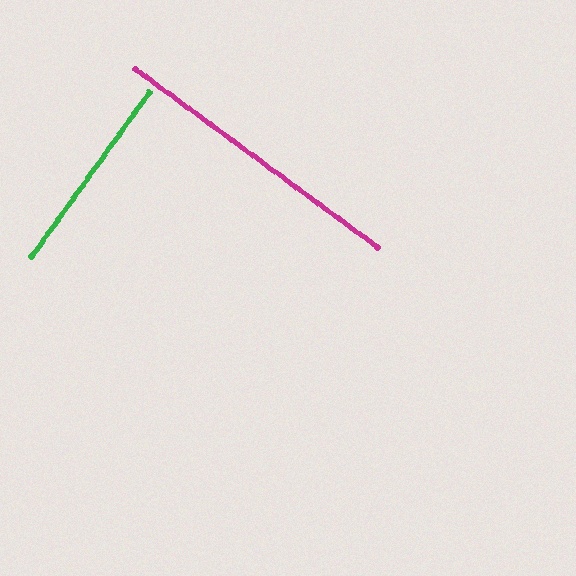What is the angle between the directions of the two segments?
Approximately 89 degrees.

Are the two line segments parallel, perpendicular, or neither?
Perpendicular — they meet at approximately 89°.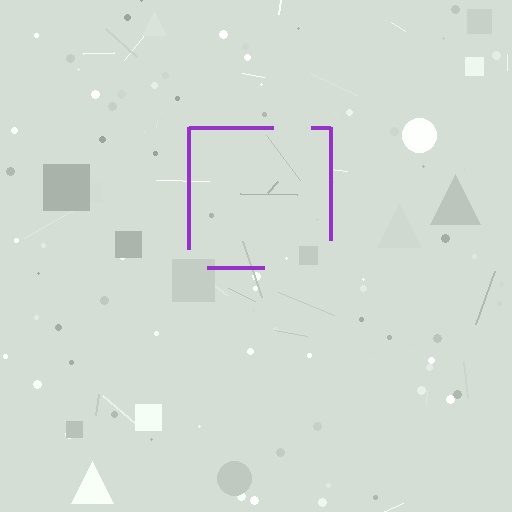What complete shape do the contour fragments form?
The contour fragments form a square.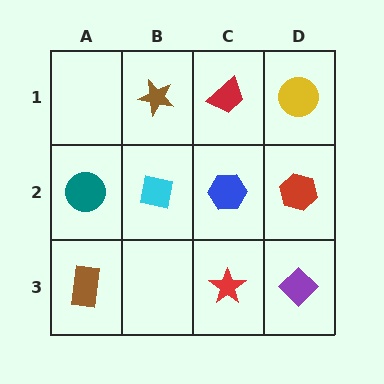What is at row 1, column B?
A brown star.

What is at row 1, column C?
A red trapezoid.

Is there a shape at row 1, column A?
No, that cell is empty.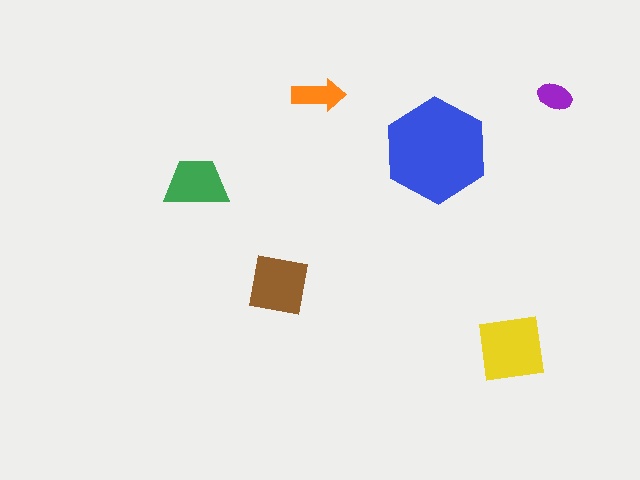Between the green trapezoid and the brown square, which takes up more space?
The brown square.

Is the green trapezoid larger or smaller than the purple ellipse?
Larger.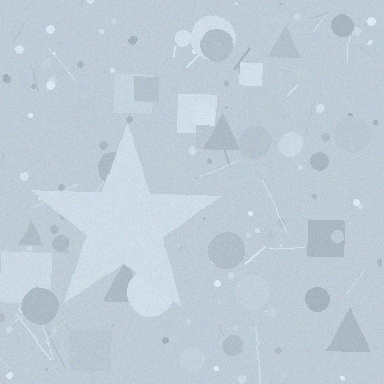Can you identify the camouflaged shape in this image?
The camouflaged shape is a star.